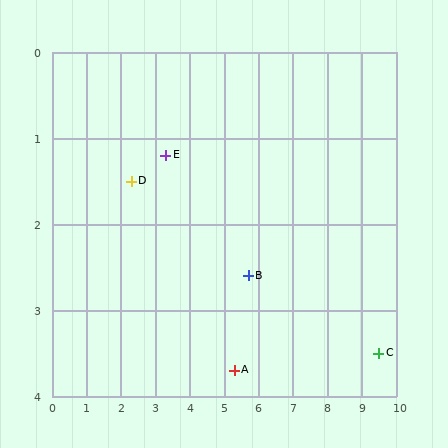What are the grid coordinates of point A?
Point A is at approximately (5.3, 3.7).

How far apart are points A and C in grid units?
Points A and C are about 4.2 grid units apart.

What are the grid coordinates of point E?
Point E is at approximately (3.3, 1.2).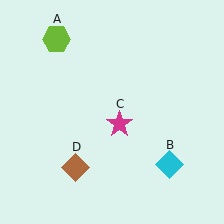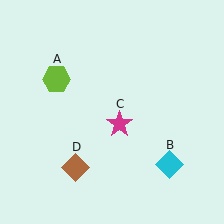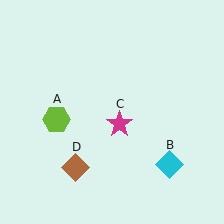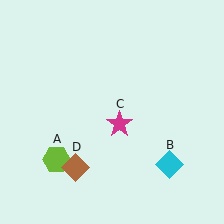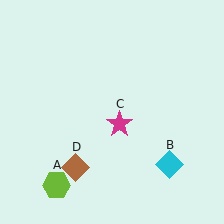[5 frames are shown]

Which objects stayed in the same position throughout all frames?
Cyan diamond (object B) and magenta star (object C) and brown diamond (object D) remained stationary.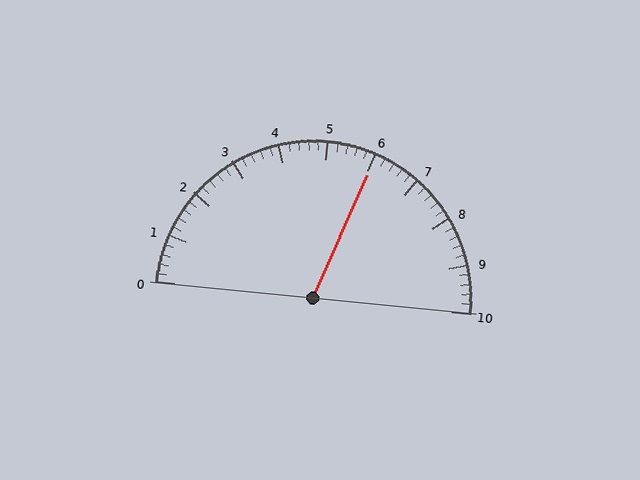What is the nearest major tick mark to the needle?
The nearest major tick mark is 6.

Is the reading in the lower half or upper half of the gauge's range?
The reading is in the upper half of the range (0 to 10).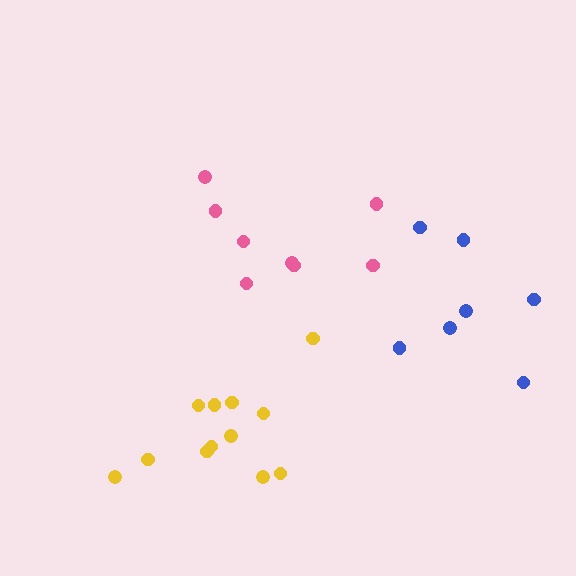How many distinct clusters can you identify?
There are 3 distinct clusters.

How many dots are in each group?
Group 1: 8 dots, Group 2: 7 dots, Group 3: 12 dots (27 total).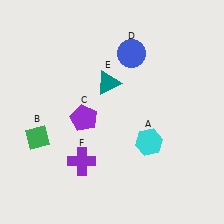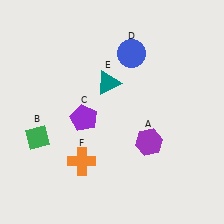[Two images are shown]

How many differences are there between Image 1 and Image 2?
There are 2 differences between the two images.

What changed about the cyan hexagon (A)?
In Image 1, A is cyan. In Image 2, it changed to purple.